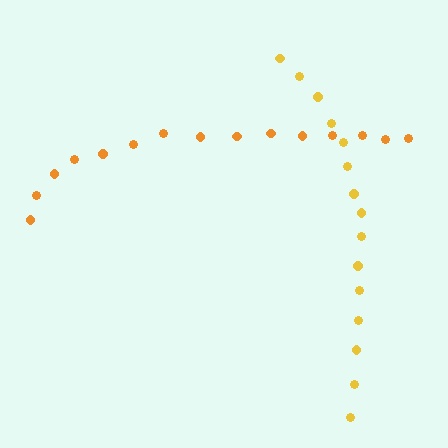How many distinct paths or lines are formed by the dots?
There are 2 distinct paths.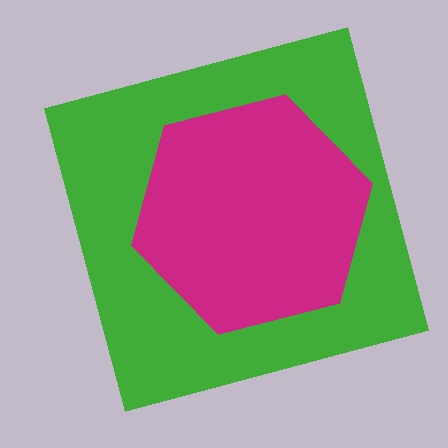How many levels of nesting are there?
2.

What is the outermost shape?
The green square.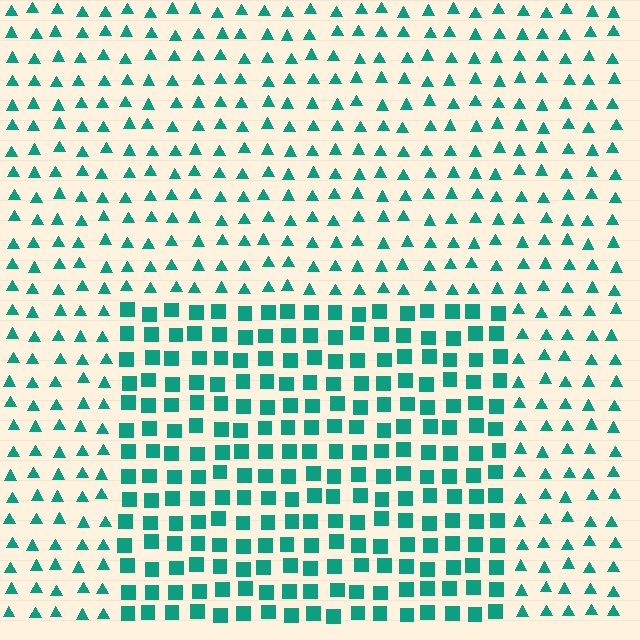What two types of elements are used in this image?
The image uses squares inside the rectangle region and triangles outside it.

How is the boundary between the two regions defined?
The boundary is defined by a change in element shape: squares inside vs. triangles outside. All elements share the same color and spacing.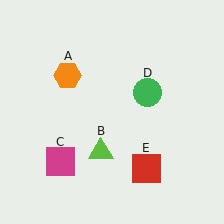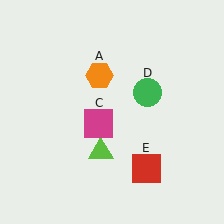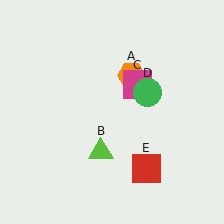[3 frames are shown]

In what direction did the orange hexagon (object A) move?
The orange hexagon (object A) moved right.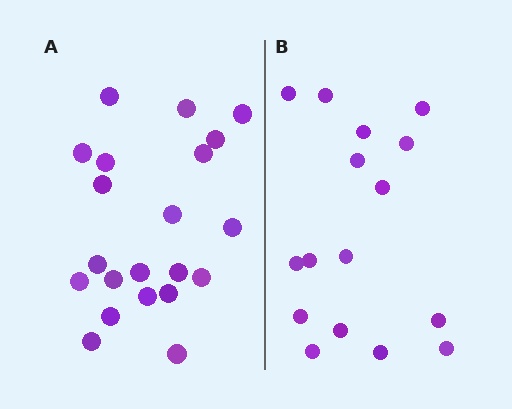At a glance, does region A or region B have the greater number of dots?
Region A (the left region) has more dots.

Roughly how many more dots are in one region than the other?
Region A has about 5 more dots than region B.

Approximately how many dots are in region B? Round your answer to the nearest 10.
About 20 dots. (The exact count is 16, which rounds to 20.)